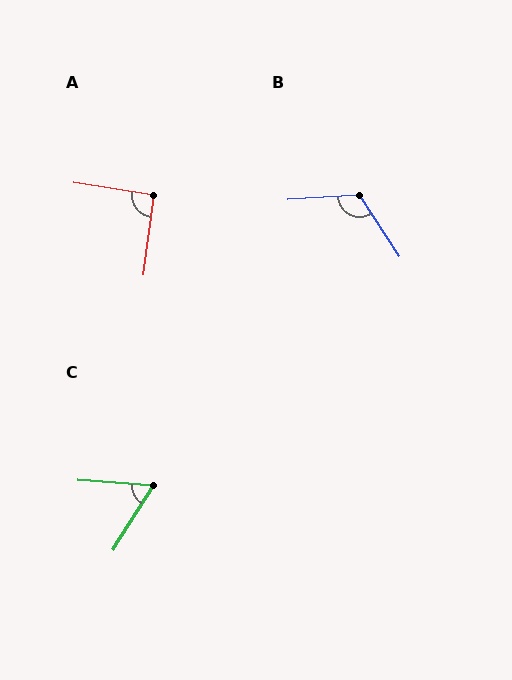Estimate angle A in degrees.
Approximately 91 degrees.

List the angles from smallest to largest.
C (61°), A (91°), B (120°).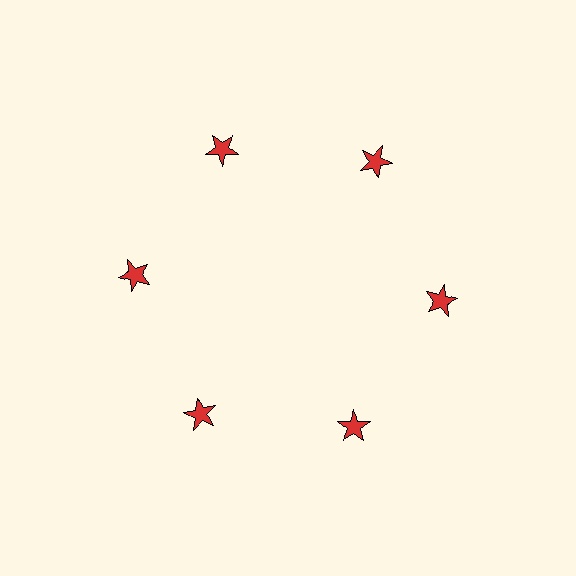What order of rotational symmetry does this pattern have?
This pattern has 6-fold rotational symmetry.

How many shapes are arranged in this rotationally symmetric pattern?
There are 6 shapes, arranged in 6 groups of 1.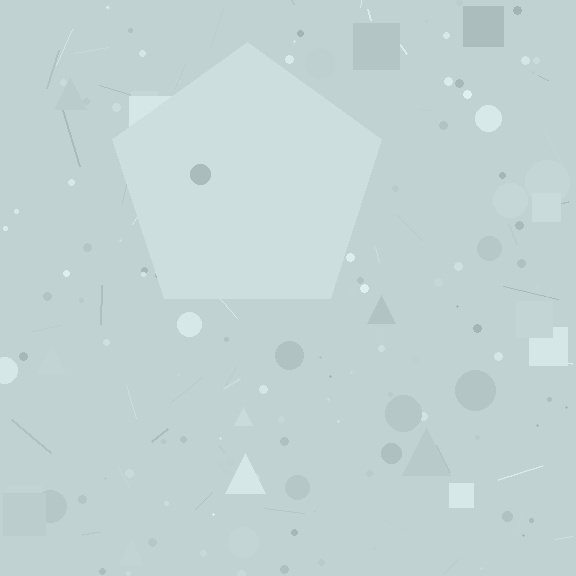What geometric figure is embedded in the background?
A pentagon is embedded in the background.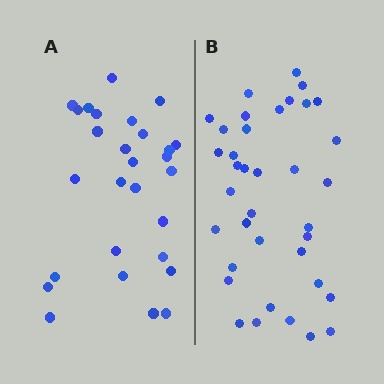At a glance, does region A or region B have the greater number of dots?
Region B (the right region) has more dots.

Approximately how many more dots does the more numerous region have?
Region B has roughly 8 or so more dots than region A.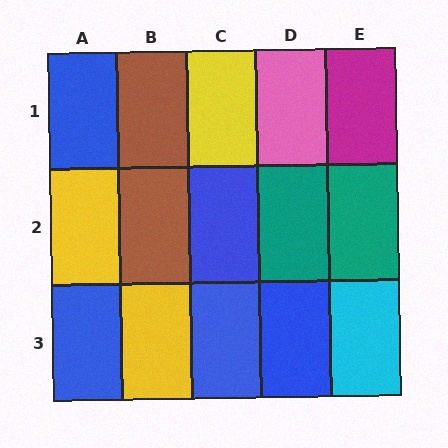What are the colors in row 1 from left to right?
Blue, brown, yellow, pink, magenta.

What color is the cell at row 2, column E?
Teal.